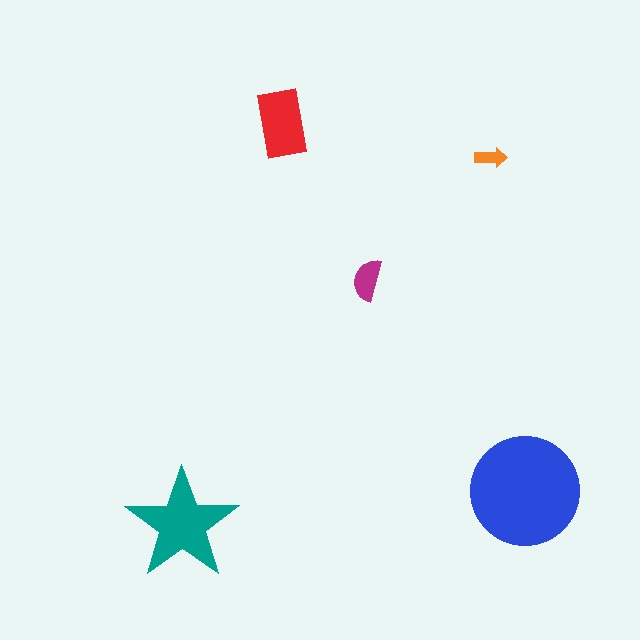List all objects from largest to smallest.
The blue circle, the teal star, the red rectangle, the magenta semicircle, the orange arrow.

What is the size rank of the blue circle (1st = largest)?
1st.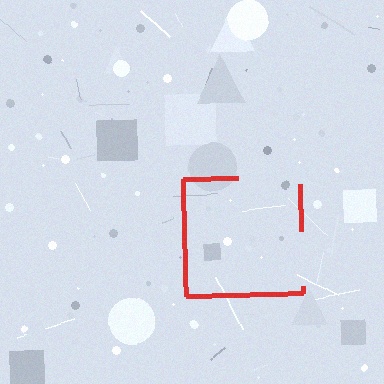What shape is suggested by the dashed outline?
The dashed outline suggests a square.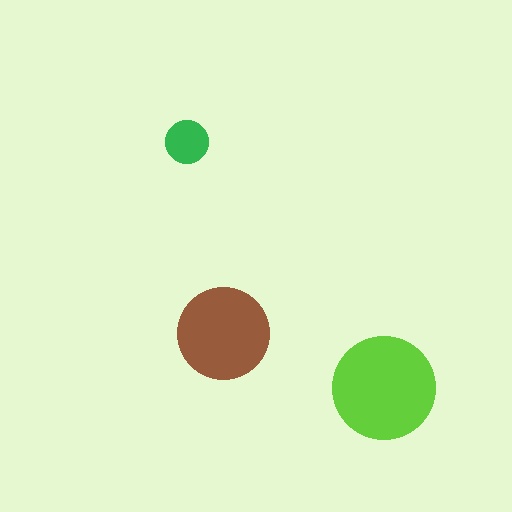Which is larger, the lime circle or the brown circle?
The lime one.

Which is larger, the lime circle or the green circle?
The lime one.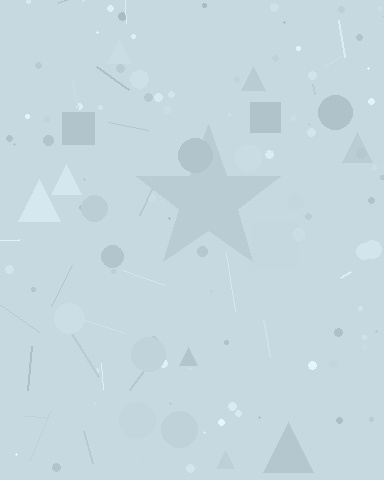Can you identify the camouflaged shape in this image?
The camouflaged shape is a star.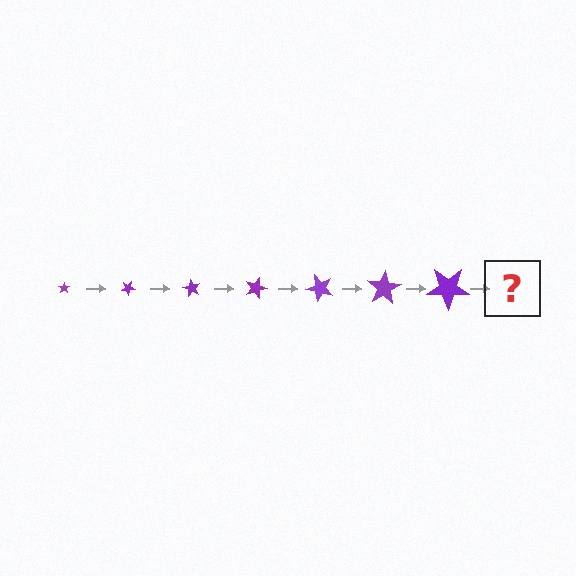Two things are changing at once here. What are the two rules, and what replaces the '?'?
The two rules are that the star grows larger each step and it rotates 30 degrees each step. The '?' should be a star, larger than the previous one and rotated 210 degrees from the start.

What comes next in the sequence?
The next element should be a star, larger than the previous one and rotated 210 degrees from the start.